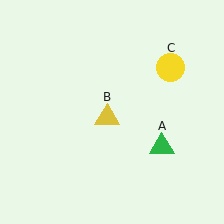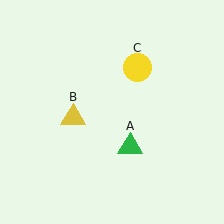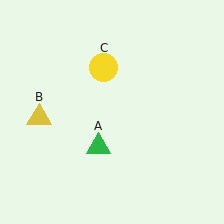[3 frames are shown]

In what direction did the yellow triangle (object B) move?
The yellow triangle (object B) moved left.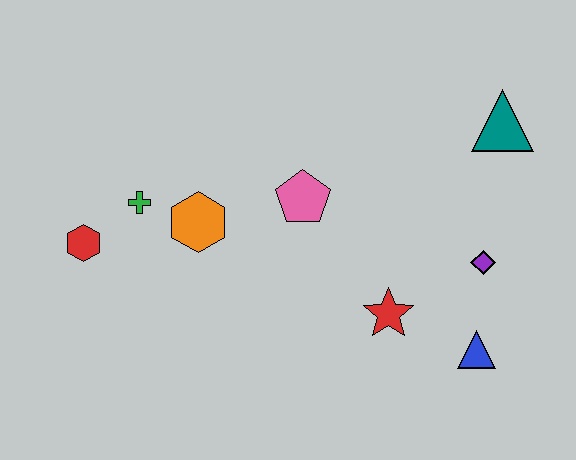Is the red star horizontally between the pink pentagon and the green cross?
No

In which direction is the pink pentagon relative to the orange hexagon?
The pink pentagon is to the right of the orange hexagon.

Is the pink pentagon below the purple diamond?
No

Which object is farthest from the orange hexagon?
The teal triangle is farthest from the orange hexagon.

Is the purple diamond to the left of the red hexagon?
No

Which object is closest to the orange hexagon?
The green cross is closest to the orange hexagon.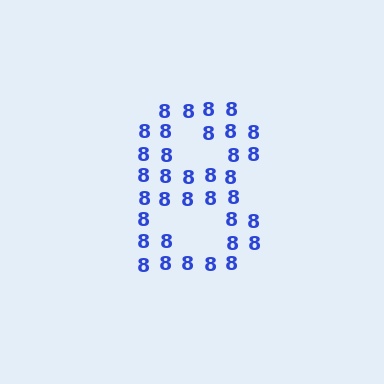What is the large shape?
The large shape is the digit 8.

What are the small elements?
The small elements are digit 8's.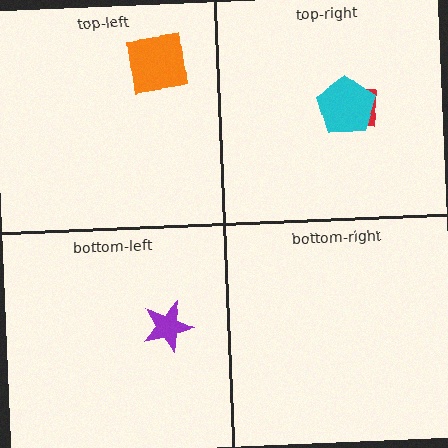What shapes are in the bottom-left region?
The purple star.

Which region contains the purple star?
The bottom-left region.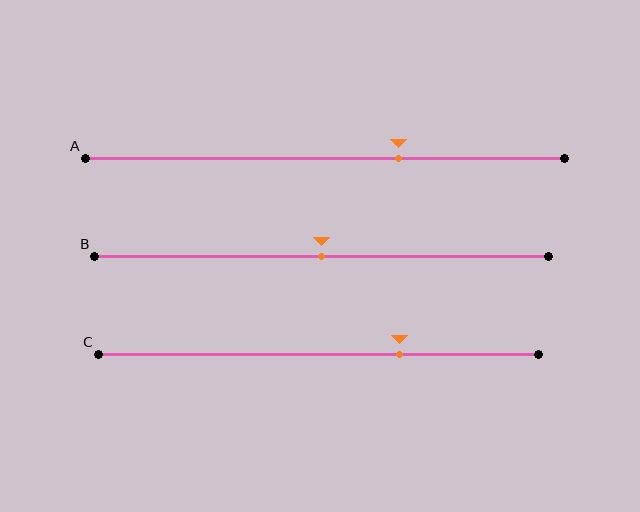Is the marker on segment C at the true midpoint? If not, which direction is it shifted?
No, the marker on segment C is shifted to the right by about 19% of the segment length.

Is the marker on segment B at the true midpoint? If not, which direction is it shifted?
Yes, the marker on segment B is at the true midpoint.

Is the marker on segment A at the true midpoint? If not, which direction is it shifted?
No, the marker on segment A is shifted to the right by about 15% of the segment length.